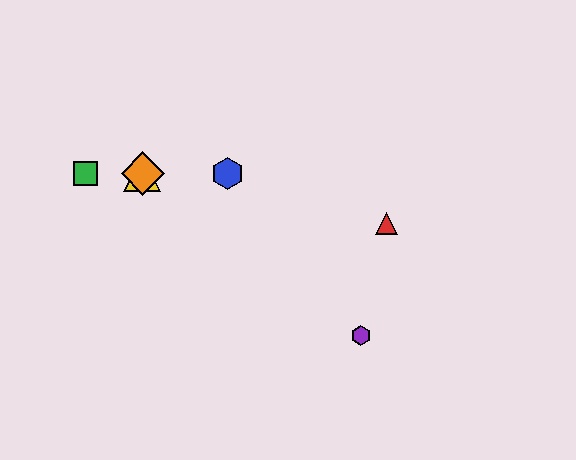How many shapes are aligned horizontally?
4 shapes (the blue hexagon, the green square, the yellow triangle, the orange diamond) are aligned horizontally.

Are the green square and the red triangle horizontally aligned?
No, the green square is at y≈173 and the red triangle is at y≈224.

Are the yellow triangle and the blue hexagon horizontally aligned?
Yes, both are at y≈173.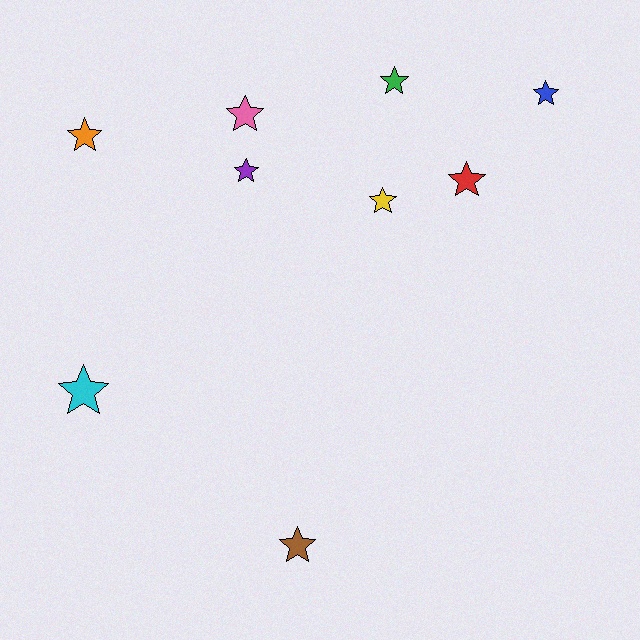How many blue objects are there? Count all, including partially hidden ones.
There is 1 blue object.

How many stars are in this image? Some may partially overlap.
There are 9 stars.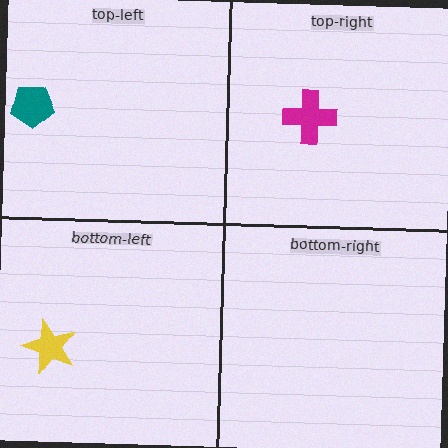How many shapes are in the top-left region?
1.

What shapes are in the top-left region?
The teal pentagon.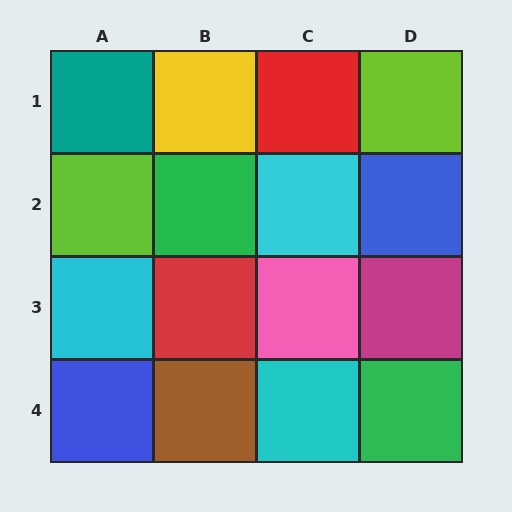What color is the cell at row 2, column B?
Green.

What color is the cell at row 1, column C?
Red.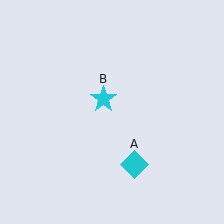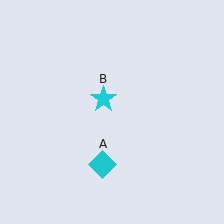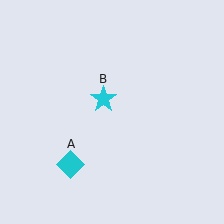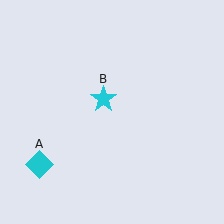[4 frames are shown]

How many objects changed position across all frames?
1 object changed position: cyan diamond (object A).